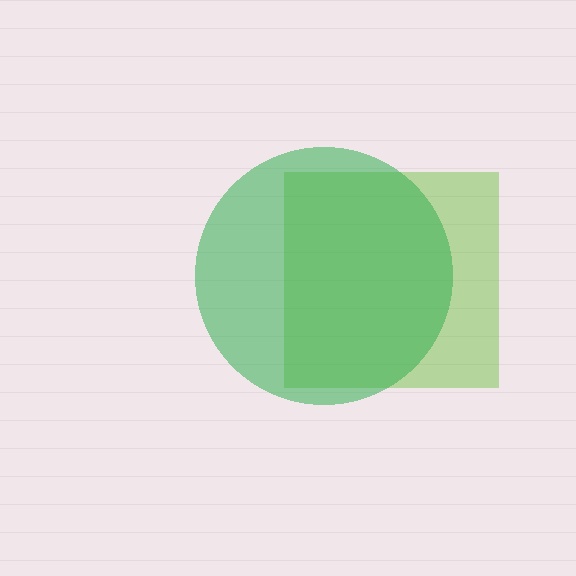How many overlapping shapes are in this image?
There are 2 overlapping shapes in the image.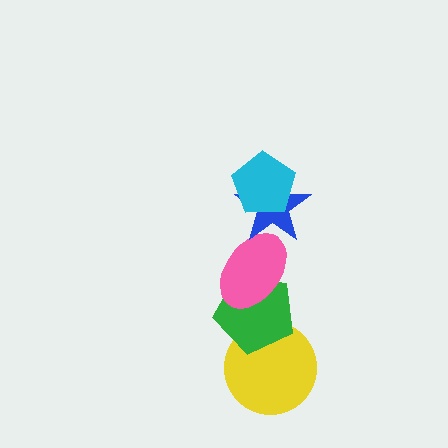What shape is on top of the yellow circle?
The green pentagon is on top of the yellow circle.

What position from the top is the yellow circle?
The yellow circle is 5th from the top.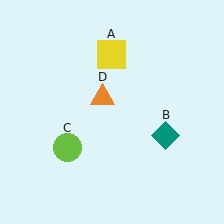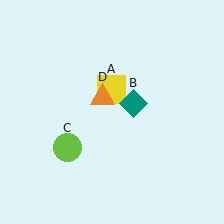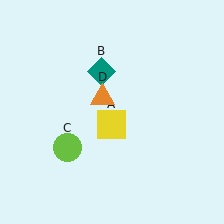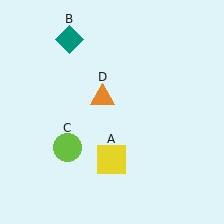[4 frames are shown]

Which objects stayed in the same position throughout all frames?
Lime circle (object C) and orange triangle (object D) remained stationary.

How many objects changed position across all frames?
2 objects changed position: yellow square (object A), teal diamond (object B).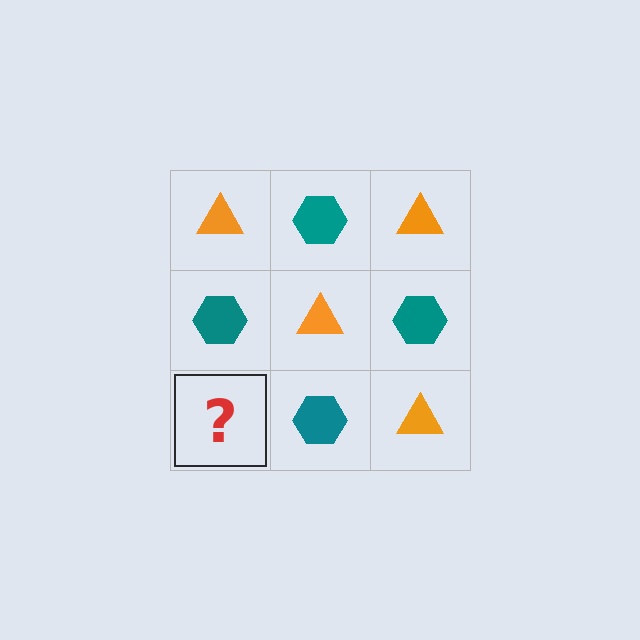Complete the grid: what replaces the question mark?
The question mark should be replaced with an orange triangle.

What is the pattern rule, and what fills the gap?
The rule is that it alternates orange triangle and teal hexagon in a checkerboard pattern. The gap should be filled with an orange triangle.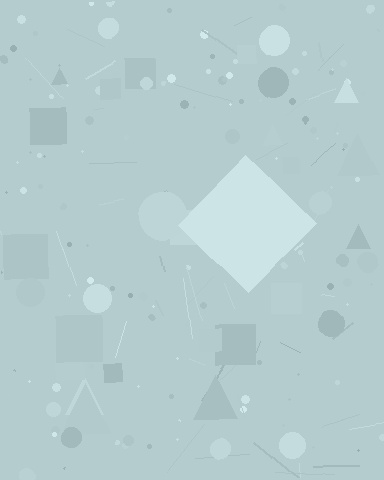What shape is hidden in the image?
A diamond is hidden in the image.